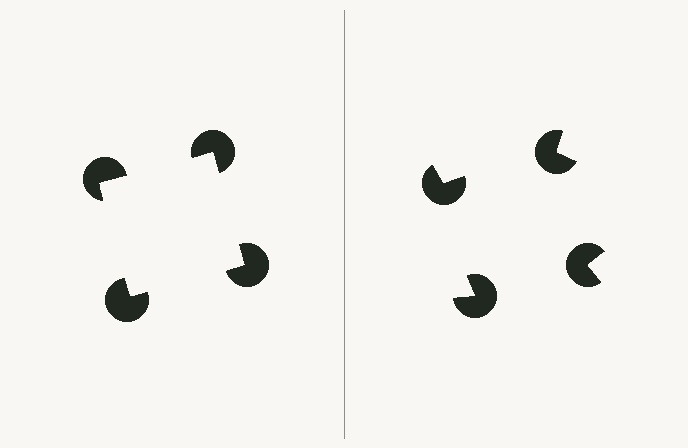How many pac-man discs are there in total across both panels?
8 — 4 on each side.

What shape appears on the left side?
An illusory square.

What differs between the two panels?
The pac-man discs are positioned identically on both sides; only the wedge orientations differ. On the left they align to a square; on the right they are misaligned.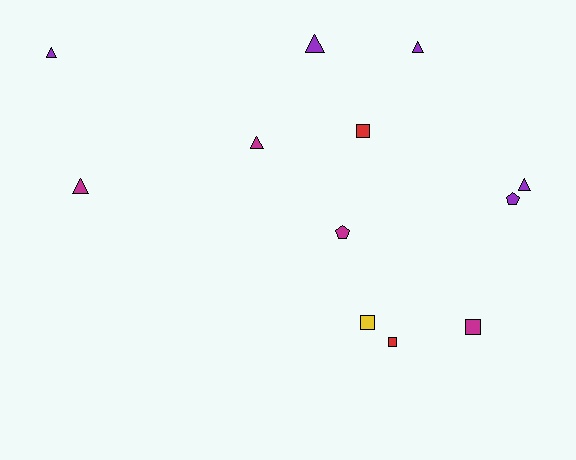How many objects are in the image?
There are 12 objects.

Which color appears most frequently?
Purple, with 5 objects.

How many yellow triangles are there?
There are no yellow triangles.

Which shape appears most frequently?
Triangle, with 6 objects.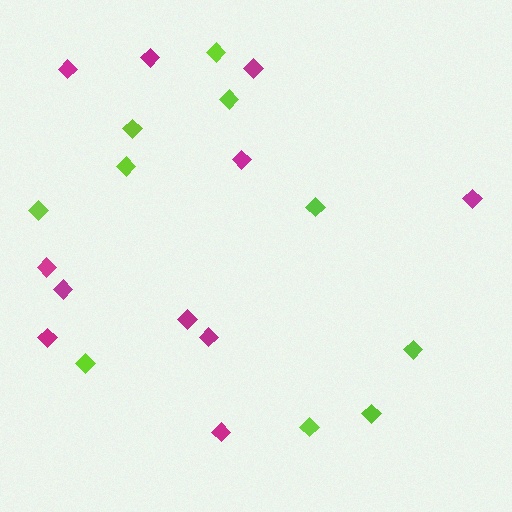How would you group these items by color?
There are 2 groups: one group of magenta diamonds (11) and one group of lime diamonds (10).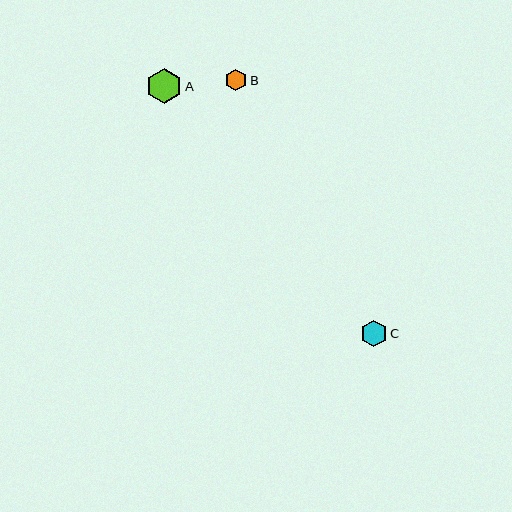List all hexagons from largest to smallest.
From largest to smallest: A, C, B.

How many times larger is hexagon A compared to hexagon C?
Hexagon A is approximately 1.3 times the size of hexagon C.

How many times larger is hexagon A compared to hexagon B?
Hexagon A is approximately 1.6 times the size of hexagon B.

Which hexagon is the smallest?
Hexagon B is the smallest with a size of approximately 21 pixels.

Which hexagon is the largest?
Hexagon A is the largest with a size of approximately 35 pixels.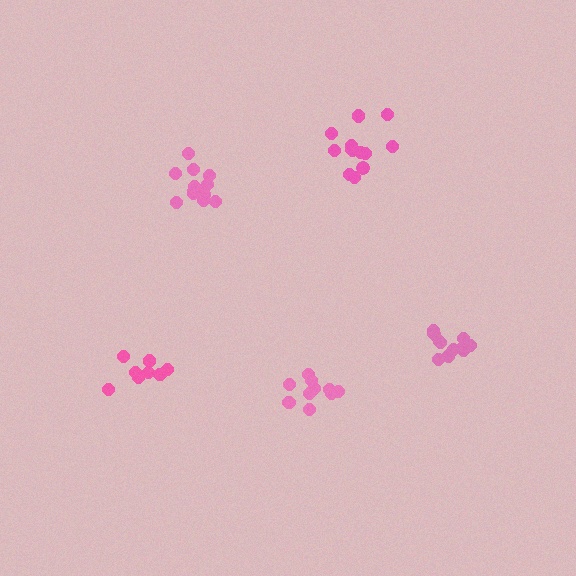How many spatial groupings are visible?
There are 5 spatial groupings.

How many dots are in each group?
Group 1: 12 dots, Group 2: 13 dots, Group 3: 13 dots, Group 4: 10 dots, Group 5: 8 dots (56 total).